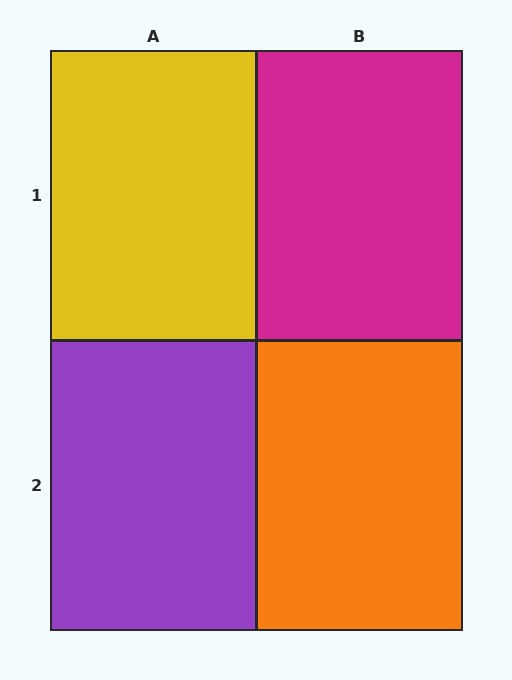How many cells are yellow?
1 cell is yellow.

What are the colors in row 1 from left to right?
Yellow, magenta.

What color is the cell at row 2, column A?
Purple.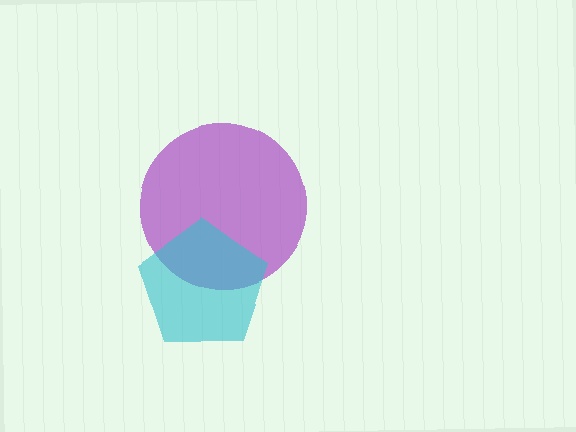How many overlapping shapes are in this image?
There are 2 overlapping shapes in the image.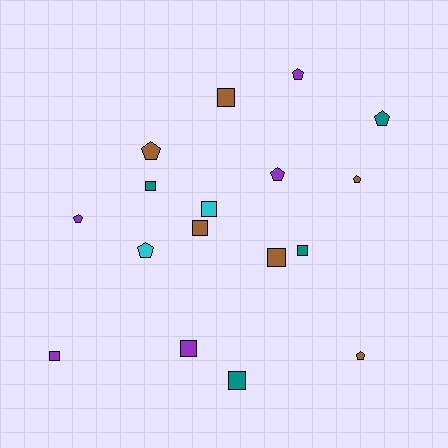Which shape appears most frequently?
Square, with 9 objects.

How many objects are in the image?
There are 17 objects.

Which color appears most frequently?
Brown, with 6 objects.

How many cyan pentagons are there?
There is 1 cyan pentagon.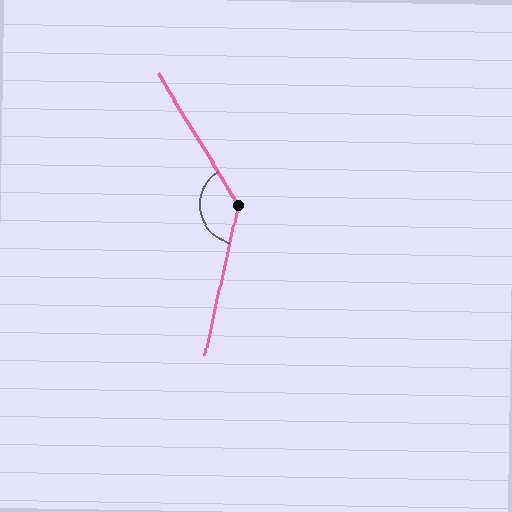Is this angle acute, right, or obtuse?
It is obtuse.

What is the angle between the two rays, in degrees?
Approximately 136 degrees.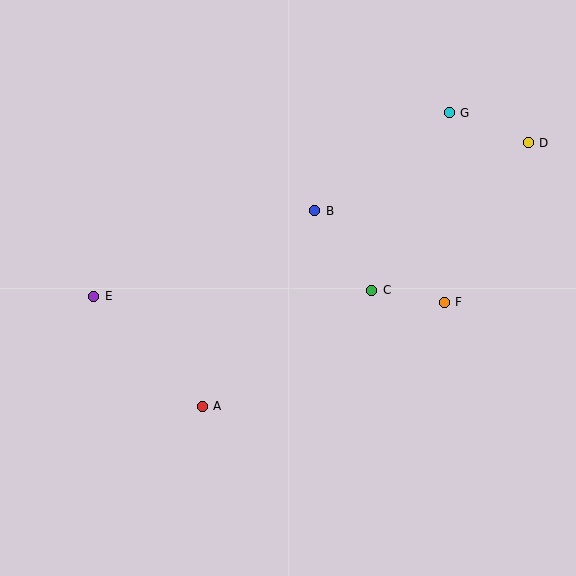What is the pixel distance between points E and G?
The distance between E and G is 400 pixels.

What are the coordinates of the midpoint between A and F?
The midpoint between A and F is at (323, 354).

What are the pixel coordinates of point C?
Point C is at (372, 290).